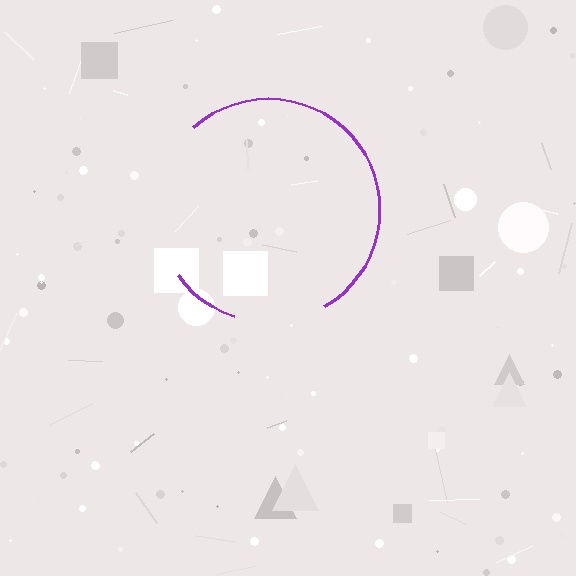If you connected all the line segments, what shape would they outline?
They would outline a circle.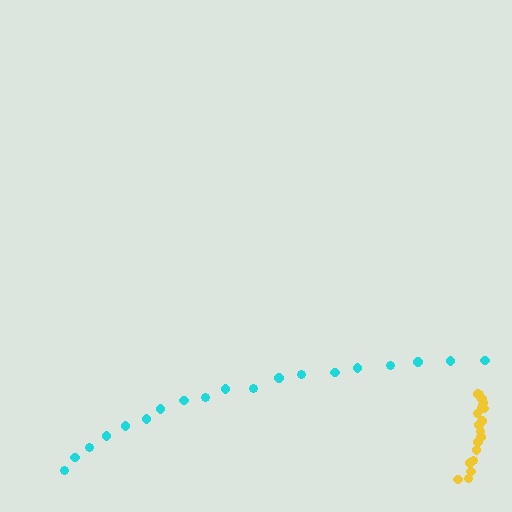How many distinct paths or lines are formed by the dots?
There are 2 distinct paths.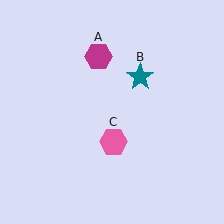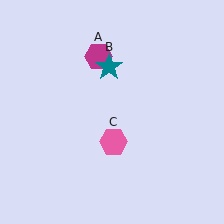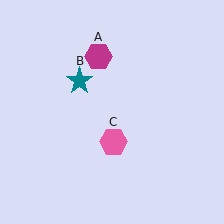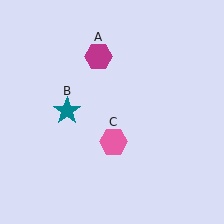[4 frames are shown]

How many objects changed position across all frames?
1 object changed position: teal star (object B).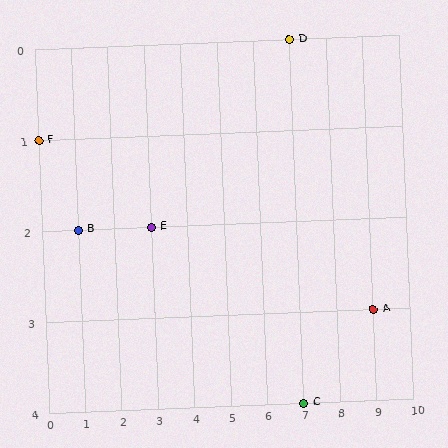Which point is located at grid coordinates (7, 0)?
Point D is at (7, 0).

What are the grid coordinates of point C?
Point C is at grid coordinates (7, 4).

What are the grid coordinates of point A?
Point A is at grid coordinates (9, 3).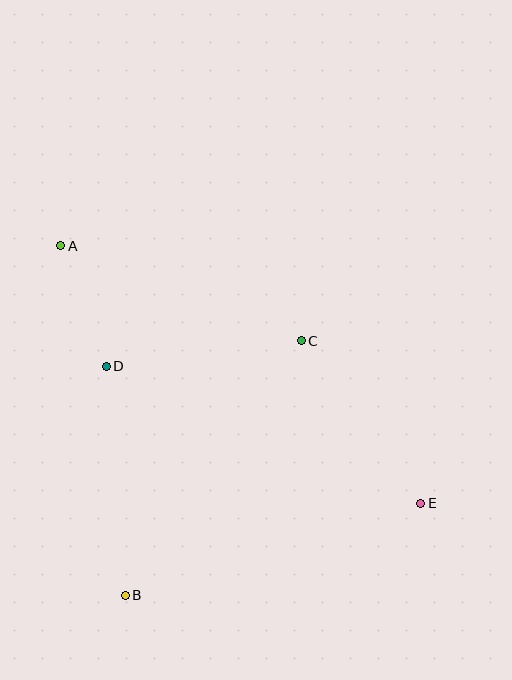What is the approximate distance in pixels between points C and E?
The distance between C and E is approximately 201 pixels.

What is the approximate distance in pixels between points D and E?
The distance between D and E is approximately 343 pixels.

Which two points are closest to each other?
Points A and D are closest to each other.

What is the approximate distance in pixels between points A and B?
The distance between A and B is approximately 355 pixels.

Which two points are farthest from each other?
Points A and E are farthest from each other.